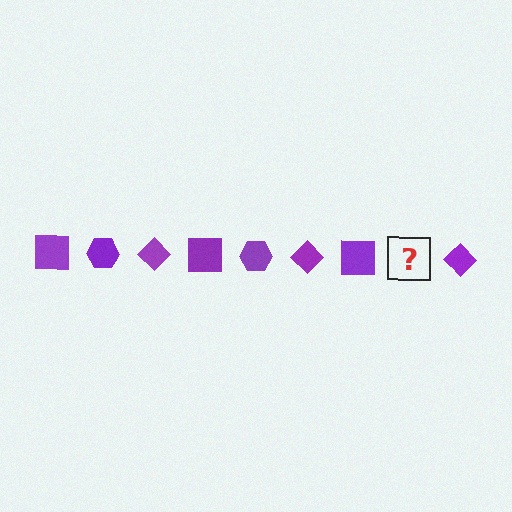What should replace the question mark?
The question mark should be replaced with a purple hexagon.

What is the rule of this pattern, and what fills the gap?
The rule is that the pattern cycles through square, hexagon, diamond shapes in purple. The gap should be filled with a purple hexagon.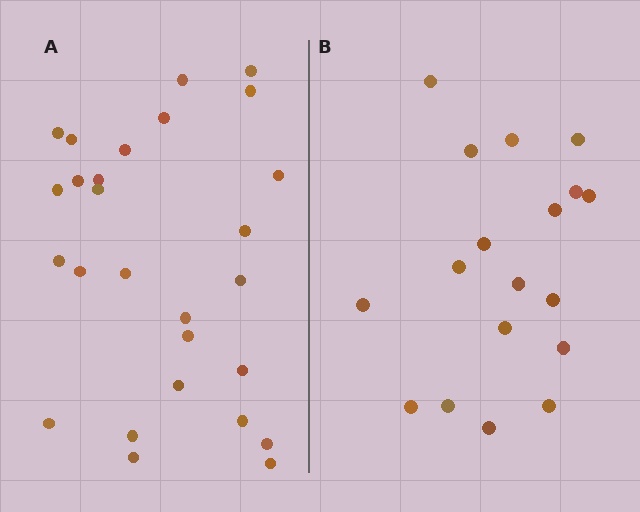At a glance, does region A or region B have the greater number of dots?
Region A (the left region) has more dots.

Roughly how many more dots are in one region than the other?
Region A has roughly 8 or so more dots than region B.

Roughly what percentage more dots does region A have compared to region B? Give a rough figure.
About 50% more.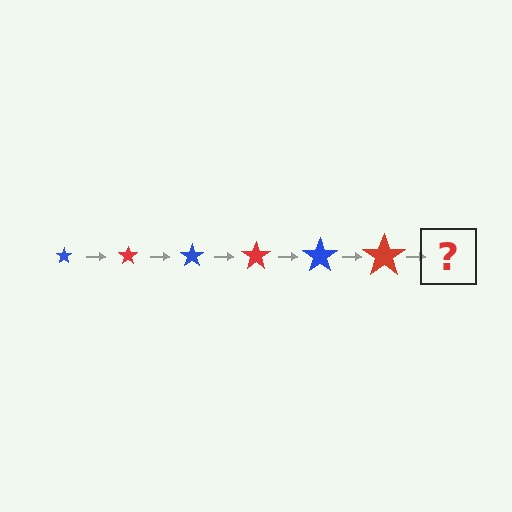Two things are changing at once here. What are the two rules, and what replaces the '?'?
The two rules are that the star grows larger each step and the color cycles through blue and red. The '?' should be a blue star, larger than the previous one.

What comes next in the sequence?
The next element should be a blue star, larger than the previous one.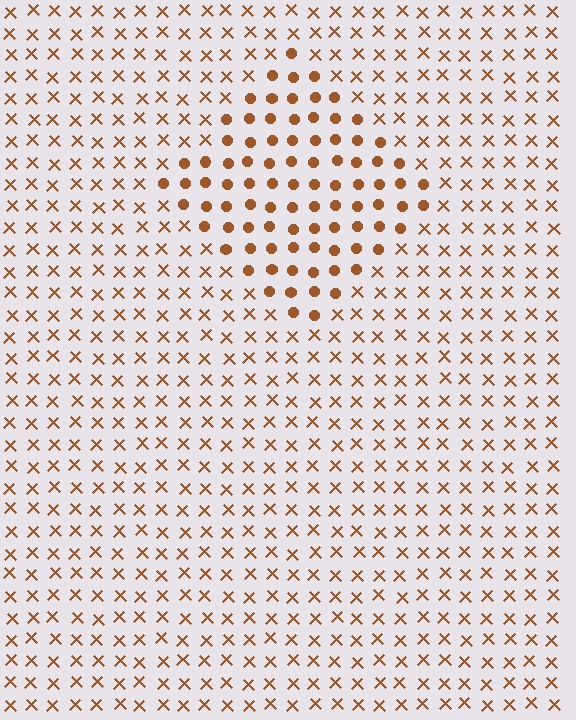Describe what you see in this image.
The image is filled with small brown elements arranged in a uniform grid. A diamond-shaped region contains circles, while the surrounding area contains X marks. The boundary is defined purely by the change in element shape.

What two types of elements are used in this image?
The image uses circles inside the diamond region and X marks outside it.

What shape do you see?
I see a diamond.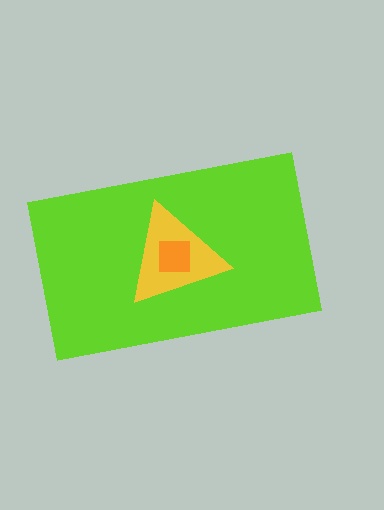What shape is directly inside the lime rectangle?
The yellow triangle.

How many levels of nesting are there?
3.